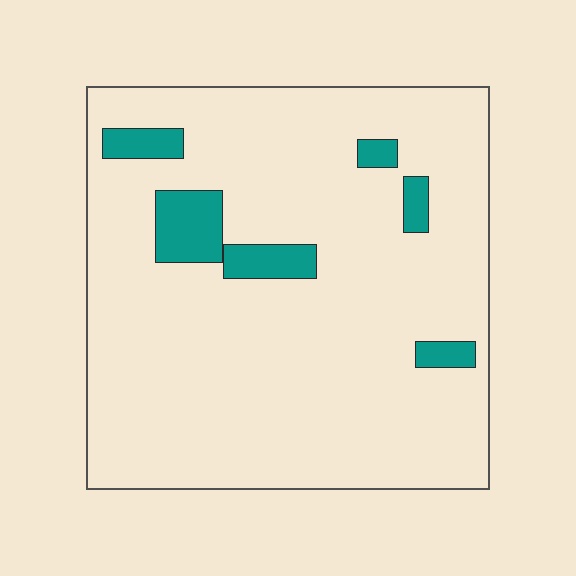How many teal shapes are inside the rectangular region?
6.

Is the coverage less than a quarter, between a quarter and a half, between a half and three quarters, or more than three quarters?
Less than a quarter.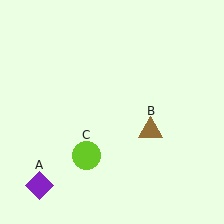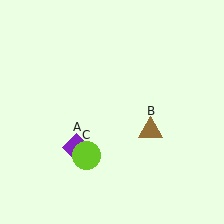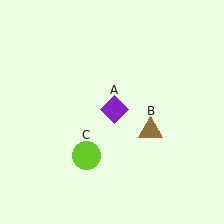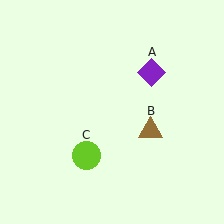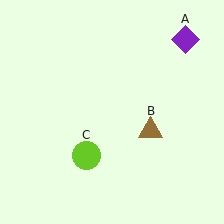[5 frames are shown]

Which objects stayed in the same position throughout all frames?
Brown triangle (object B) and lime circle (object C) remained stationary.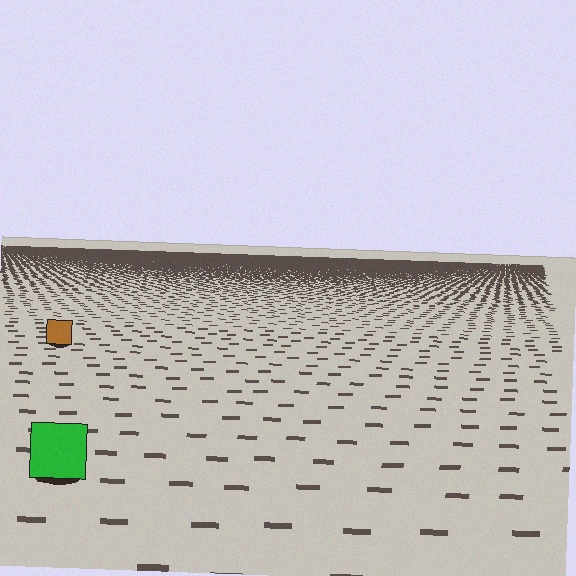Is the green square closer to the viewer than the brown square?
Yes. The green square is closer — you can tell from the texture gradient: the ground texture is coarser near it.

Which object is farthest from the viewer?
The brown square is farthest from the viewer. It appears smaller and the ground texture around it is denser.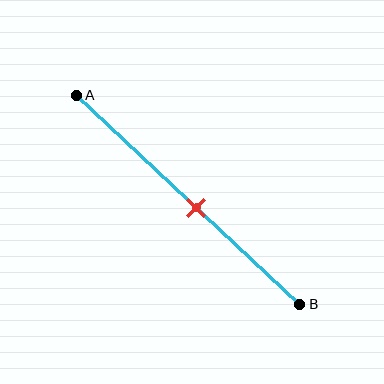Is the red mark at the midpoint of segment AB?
No, the mark is at about 55% from A, not at the 50% midpoint.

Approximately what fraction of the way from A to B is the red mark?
The red mark is approximately 55% of the way from A to B.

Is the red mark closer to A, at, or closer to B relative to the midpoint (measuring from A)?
The red mark is closer to point B than the midpoint of segment AB.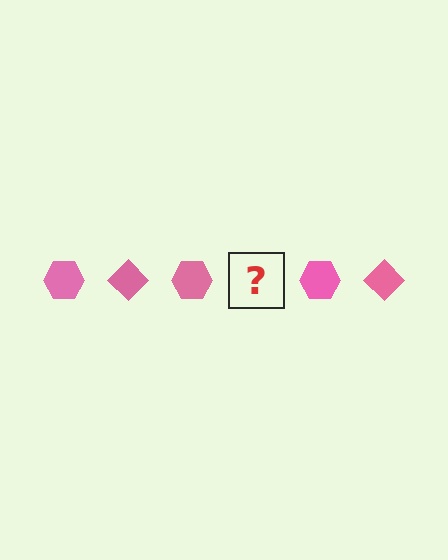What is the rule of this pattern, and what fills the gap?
The rule is that the pattern cycles through hexagon, diamond shapes in pink. The gap should be filled with a pink diamond.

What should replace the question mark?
The question mark should be replaced with a pink diamond.